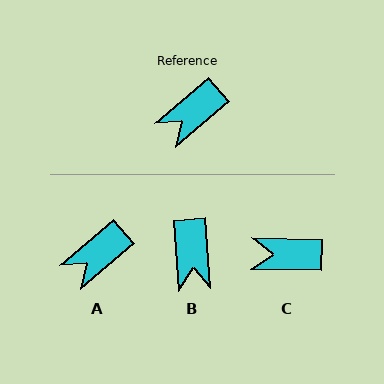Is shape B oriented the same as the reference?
No, it is off by about 54 degrees.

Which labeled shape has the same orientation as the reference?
A.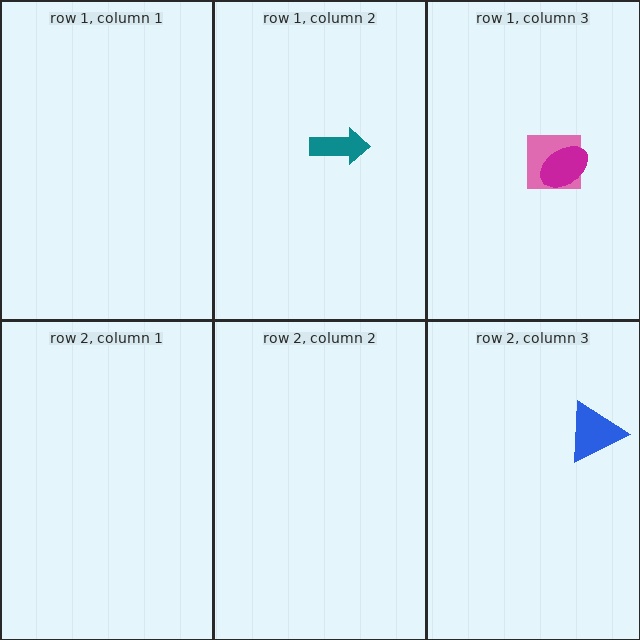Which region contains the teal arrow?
The row 1, column 2 region.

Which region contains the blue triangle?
The row 2, column 3 region.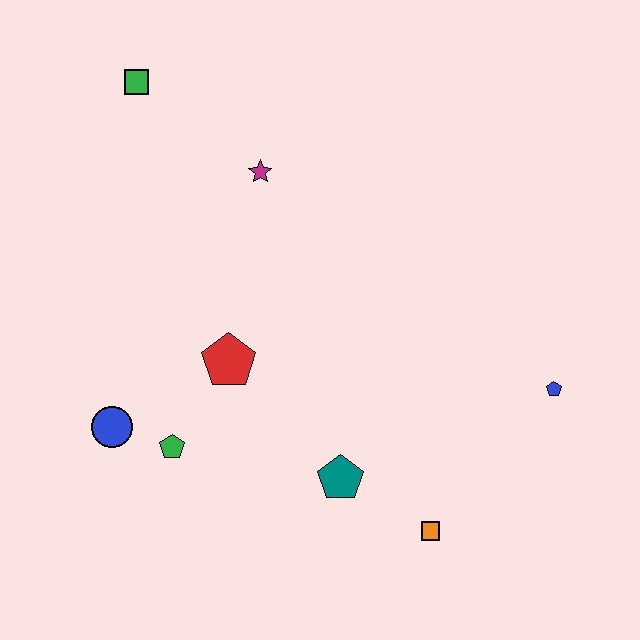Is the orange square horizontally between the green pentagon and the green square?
No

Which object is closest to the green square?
The magenta star is closest to the green square.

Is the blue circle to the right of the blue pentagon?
No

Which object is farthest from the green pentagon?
The blue pentagon is farthest from the green pentagon.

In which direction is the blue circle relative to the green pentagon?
The blue circle is to the left of the green pentagon.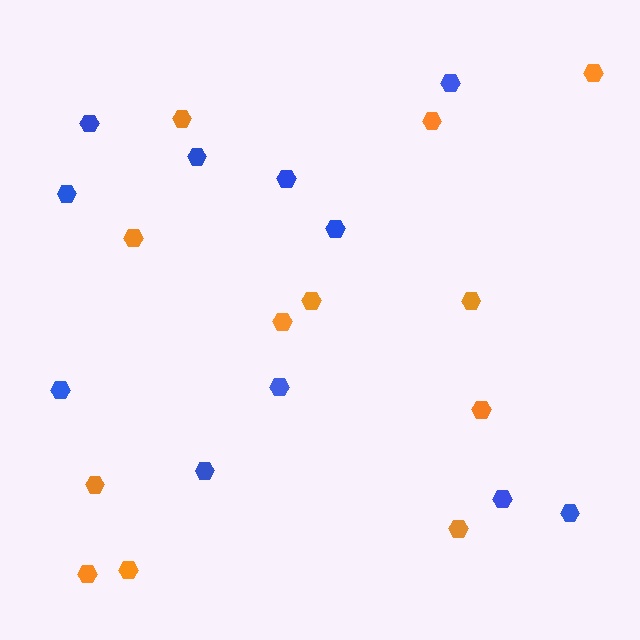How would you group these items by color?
There are 2 groups: one group of orange hexagons (12) and one group of blue hexagons (11).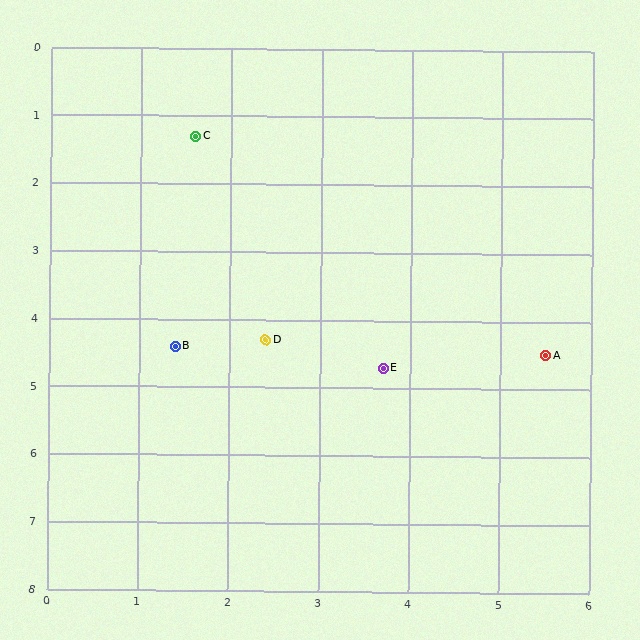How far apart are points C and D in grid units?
Points C and D are about 3.1 grid units apart.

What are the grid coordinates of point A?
Point A is at approximately (5.5, 4.5).